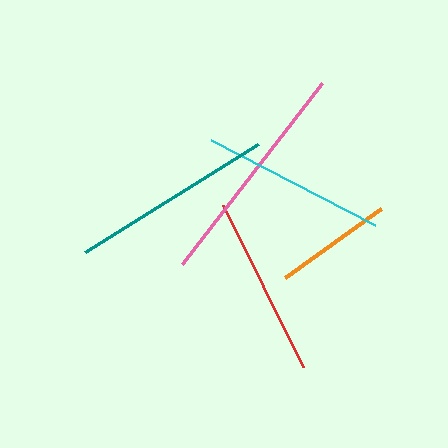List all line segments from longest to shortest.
From longest to shortest: pink, teal, cyan, red, orange.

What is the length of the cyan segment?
The cyan segment is approximately 184 pixels long.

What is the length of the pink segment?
The pink segment is approximately 229 pixels long.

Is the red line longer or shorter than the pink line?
The pink line is longer than the red line.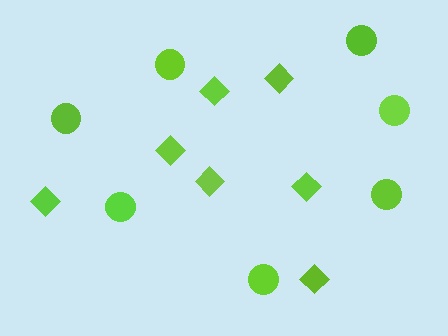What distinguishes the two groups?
There are 2 groups: one group of circles (7) and one group of diamonds (7).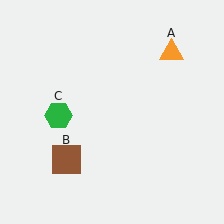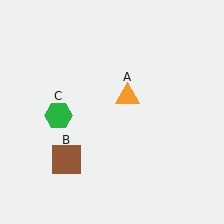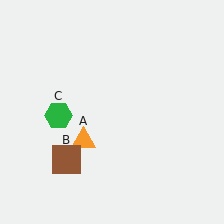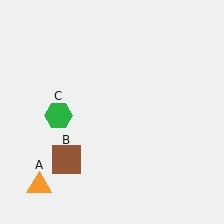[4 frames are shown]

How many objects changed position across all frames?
1 object changed position: orange triangle (object A).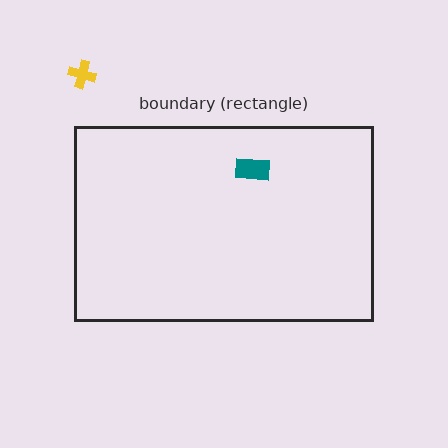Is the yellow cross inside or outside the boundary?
Outside.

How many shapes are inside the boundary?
1 inside, 1 outside.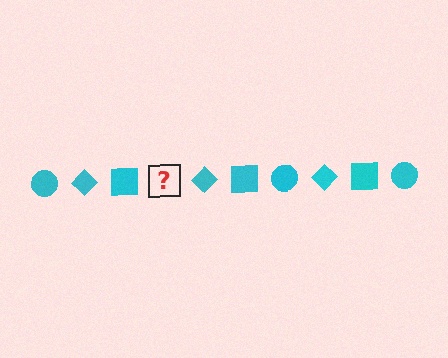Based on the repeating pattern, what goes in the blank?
The blank should be a cyan circle.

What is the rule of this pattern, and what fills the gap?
The rule is that the pattern cycles through circle, diamond, square shapes in cyan. The gap should be filled with a cyan circle.